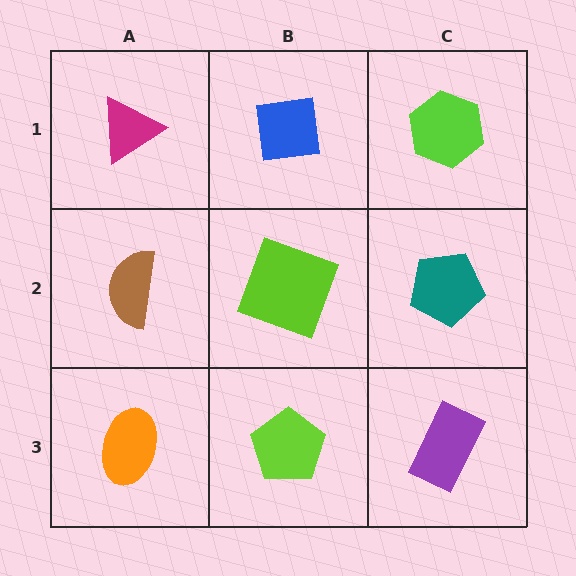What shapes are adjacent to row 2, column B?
A blue square (row 1, column B), a lime pentagon (row 3, column B), a brown semicircle (row 2, column A), a teal pentagon (row 2, column C).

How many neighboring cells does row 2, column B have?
4.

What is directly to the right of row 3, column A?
A lime pentagon.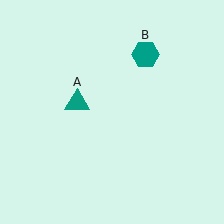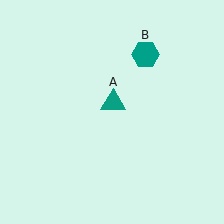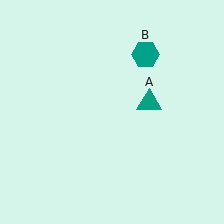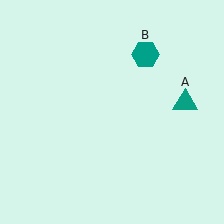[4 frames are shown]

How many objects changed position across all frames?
1 object changed position: teal triangle (object A).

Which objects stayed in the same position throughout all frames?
Teal hexagon (object B) remained stationary.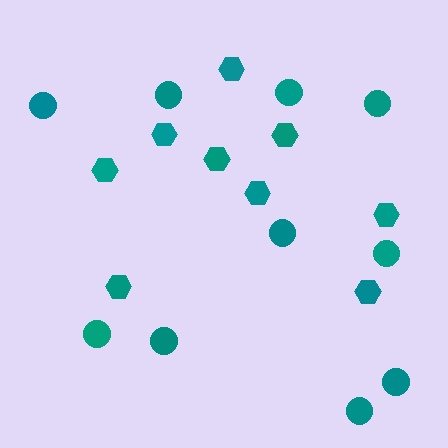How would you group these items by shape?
There are 2 groups: one group of hexagons (9) and one group of circles (10).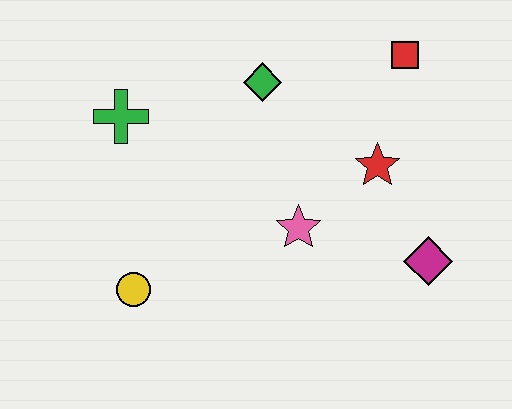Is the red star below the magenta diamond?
No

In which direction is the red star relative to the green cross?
The red star is to the right of the green cross.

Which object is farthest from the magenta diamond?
The green cross is farthest from the magenta diamond.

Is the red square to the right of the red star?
Yes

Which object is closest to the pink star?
The red star is closest to the pink star.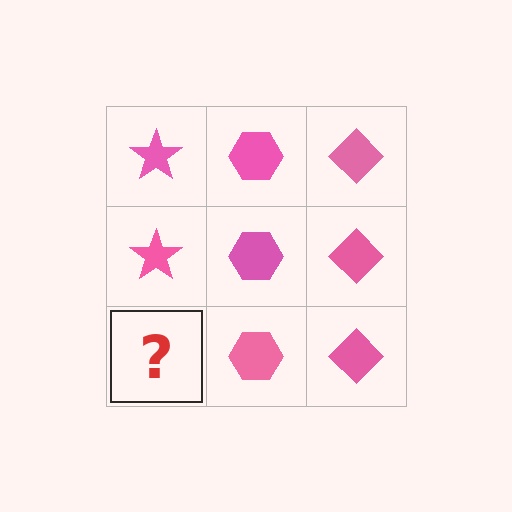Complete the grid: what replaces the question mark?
The question mark should be replaced with a pink star.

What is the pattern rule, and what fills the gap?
The rule is that each column has a consistent shape. The gap should be filled with a pink star.